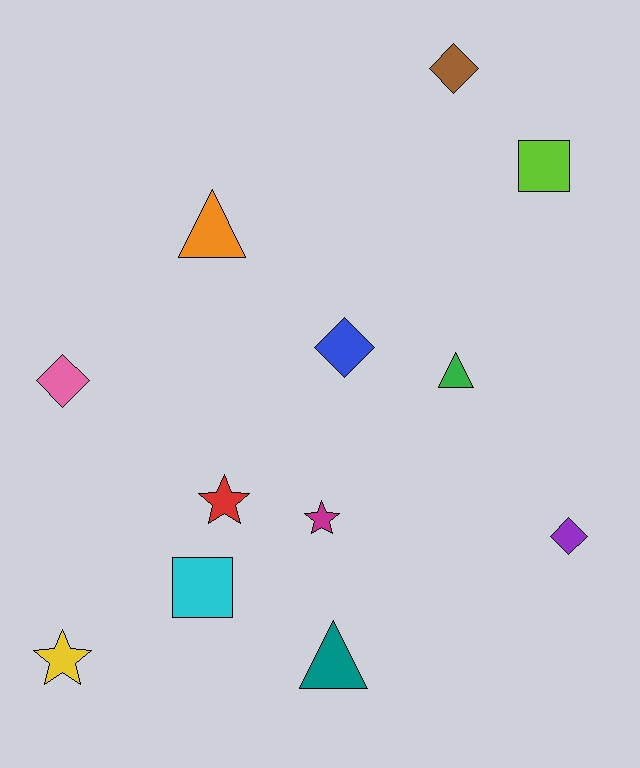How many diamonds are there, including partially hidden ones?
There are 4 diamonds.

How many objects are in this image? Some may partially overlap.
There are 12 objects.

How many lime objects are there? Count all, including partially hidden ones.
There is 1 lime object.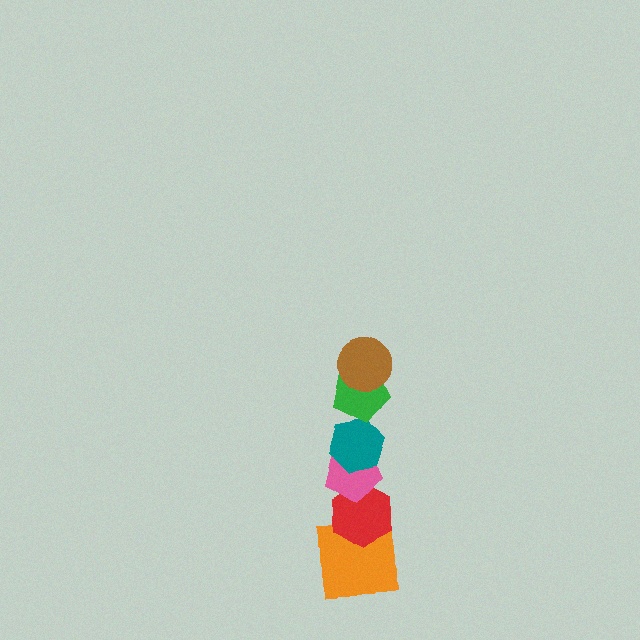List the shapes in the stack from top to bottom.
From top to bottom: the brown circle, the green pentagon, the teal hexagon, the pink pentagon, the red hexagon, the orange square.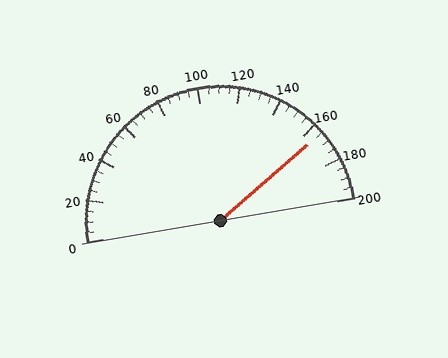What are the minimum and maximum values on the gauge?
The gauge ranges from 0 to 200.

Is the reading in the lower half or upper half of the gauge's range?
The reading is in the upper half of the range (0 to 200).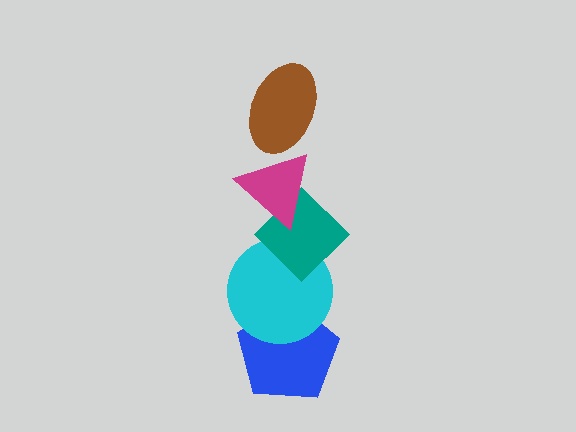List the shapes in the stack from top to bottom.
From top to bottom: the brown ellipse, the magenta triangle, the teal diamond, the cyan circle, the blue pentagon.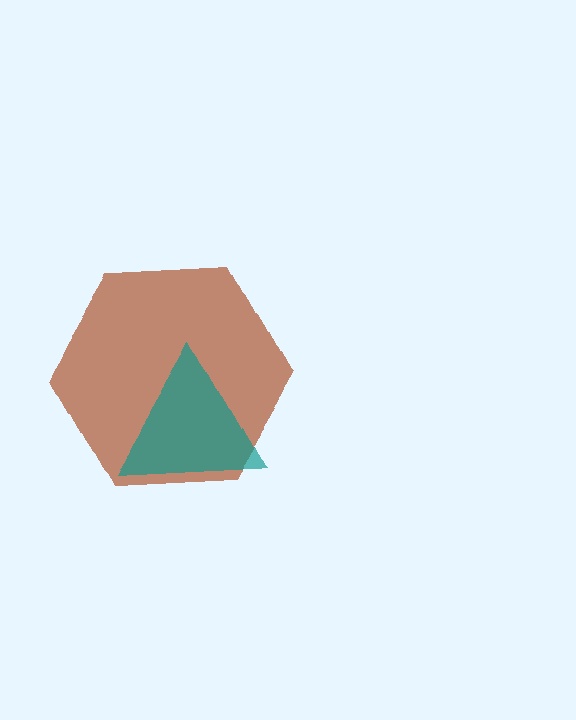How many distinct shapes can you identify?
There are 2 distinct shapes: a brown hexagon, a teal triangle.